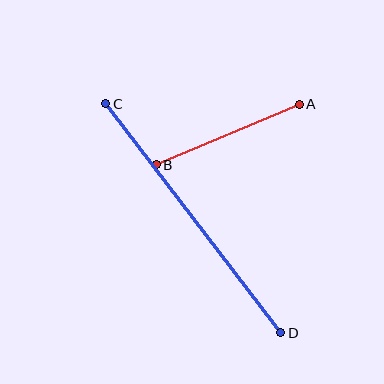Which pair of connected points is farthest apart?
Points C and D are farthest apart.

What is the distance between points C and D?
The distance is approximately 288 pixels.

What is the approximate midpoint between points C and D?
The midpoint is at approximately (193, 218) pixels.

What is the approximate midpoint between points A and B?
The midpoint is at approximately (228, 134) pixels.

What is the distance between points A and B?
The distance is approximately 155 pixels.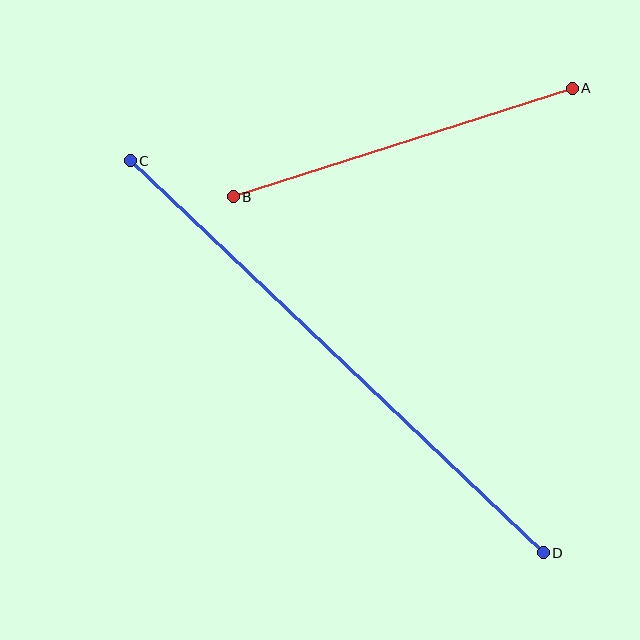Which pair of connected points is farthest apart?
Points C and D are farthest apart.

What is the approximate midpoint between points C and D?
The midpoint is at approximately (337, 357) pixels.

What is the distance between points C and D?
The distance is approximately 569 pixels.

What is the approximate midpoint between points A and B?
The midpoint is at approximately (403, 143) pixels.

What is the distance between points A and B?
The distance is approximately 356 pixels.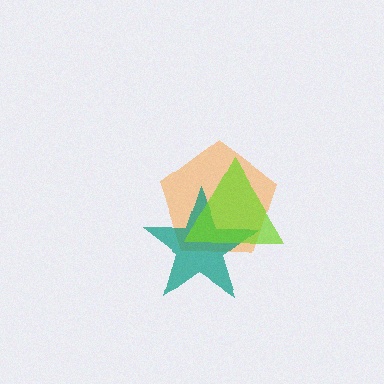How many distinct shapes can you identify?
There are 3 distinct shapes: an orange pentagon, a teal star, a lime triangle.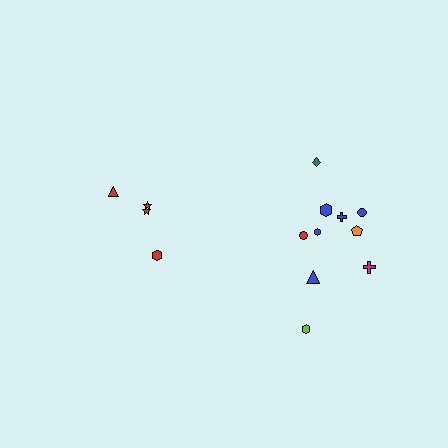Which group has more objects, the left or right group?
The right group.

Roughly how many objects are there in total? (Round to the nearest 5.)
Roughly 15 objects in total.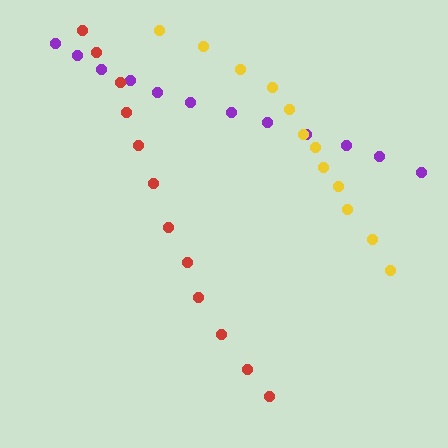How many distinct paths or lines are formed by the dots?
There are 3 distinct paths.